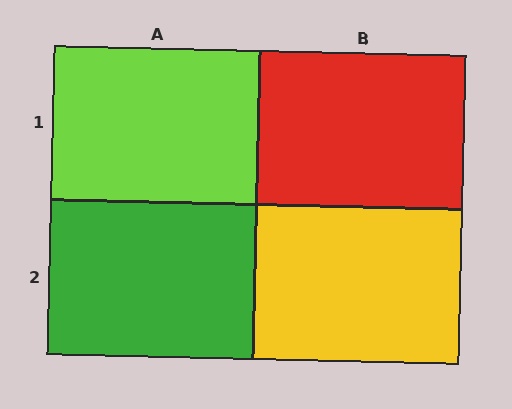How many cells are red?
1 cell is red.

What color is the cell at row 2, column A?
Green.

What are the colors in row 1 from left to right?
Lime, red.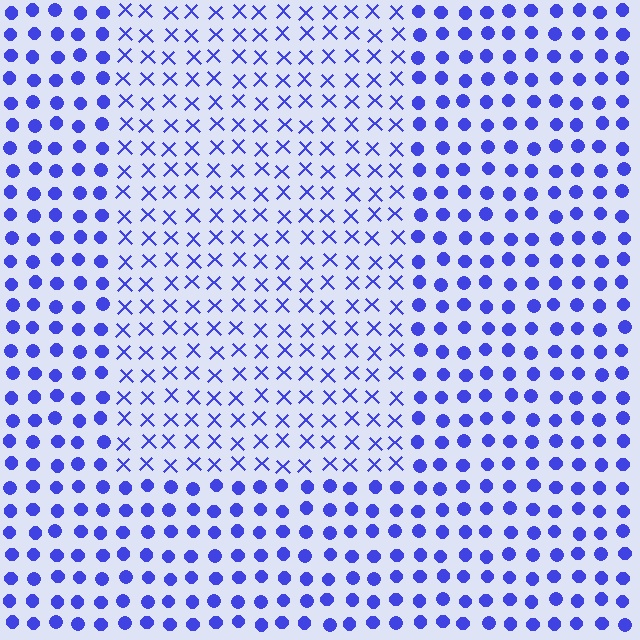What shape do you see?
I see a rectangle.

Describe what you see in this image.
The image is filled with small blue elements arranged in a uniform grid. A rectangle-shaped region contains X marks, while the surrounding area contains circles. The boundary is defined purely by the change in element shape.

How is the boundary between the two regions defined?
The boundary is defined by a change in element shape: X marks inside vs. circles outside. All elements share the same color and spacing.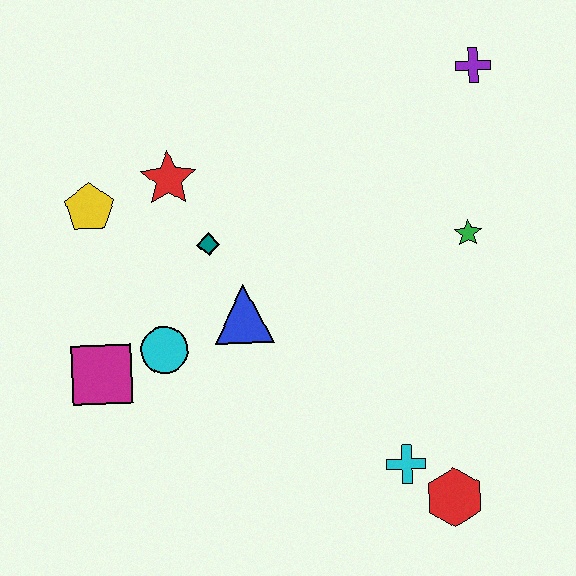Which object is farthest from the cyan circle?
The purple cross is farthest from the cyan circle.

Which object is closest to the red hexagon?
The cyan cross is closest to the red hexagon.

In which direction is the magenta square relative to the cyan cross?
The magenta square is to the left of the cyan cross.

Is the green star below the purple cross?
Yes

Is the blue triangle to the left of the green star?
Yes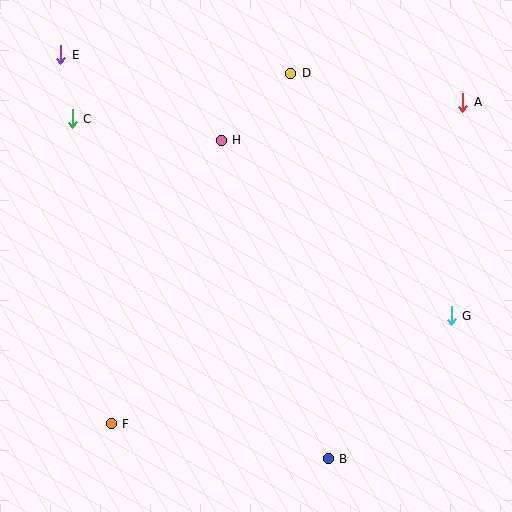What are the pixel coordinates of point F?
Point F is at (111, 424).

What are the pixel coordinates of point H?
Point H is at (221, 140).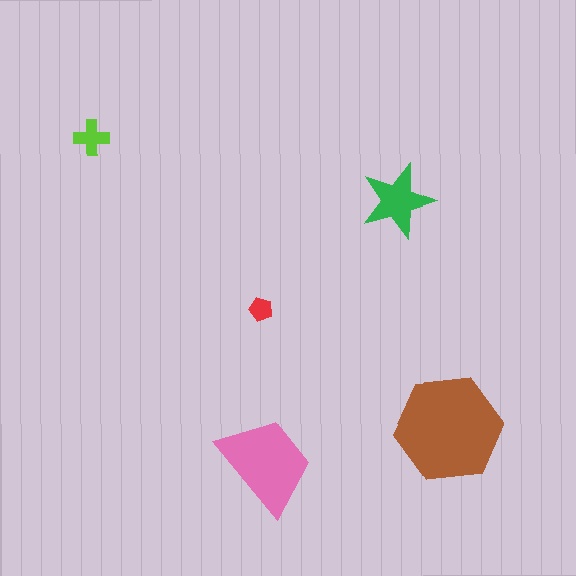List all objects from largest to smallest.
The brown hexagon, the pink trapezoid, the green star, the lime cross, the red pentagon.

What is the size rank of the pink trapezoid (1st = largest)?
2nd.